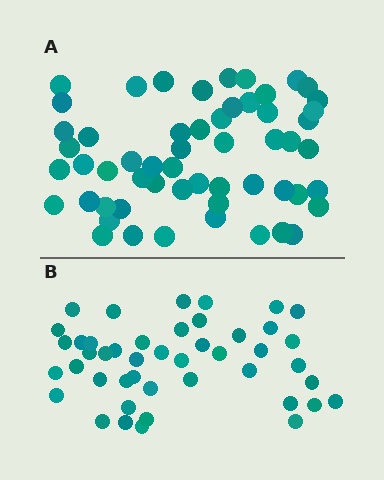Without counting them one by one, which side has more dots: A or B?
Region A (the top region) has more dots.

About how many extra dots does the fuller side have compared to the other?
Region A has roughly 12 or so more dots than region B.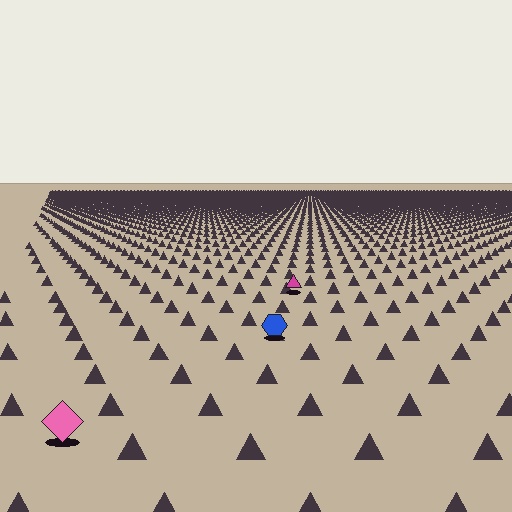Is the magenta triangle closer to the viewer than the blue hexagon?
No. The blue hexagon is closer — you can tell from the texture gradient: the ground texture is coarser near it.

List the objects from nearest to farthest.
From nearest to farthest: the pink diamond, the blue hexagon, the magenta triangle.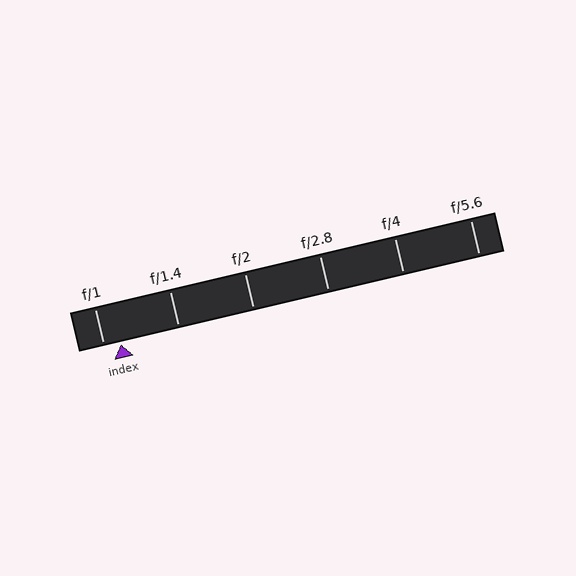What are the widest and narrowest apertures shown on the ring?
The widest aperture shown is f/1 and the narrowest is f/5.6.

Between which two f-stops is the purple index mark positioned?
The index mark is between f/1 and f/1.4.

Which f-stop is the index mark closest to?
The index mark is closest to f/1.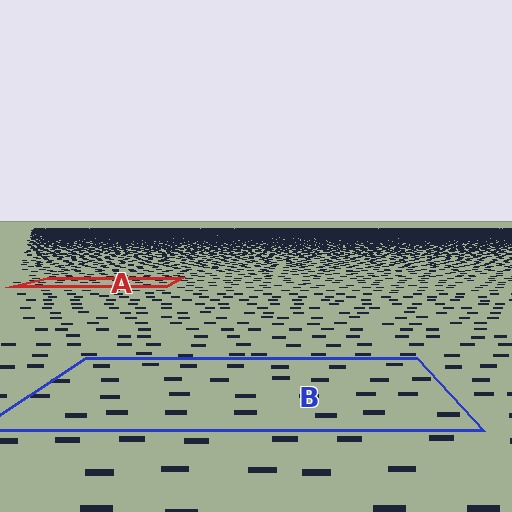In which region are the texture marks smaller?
The texture marks are smaller in region A, because it is farther away.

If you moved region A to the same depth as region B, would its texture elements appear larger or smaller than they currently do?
They would appear larger. At a closer depth, the same texture elements are projected at a bigger on-screen size.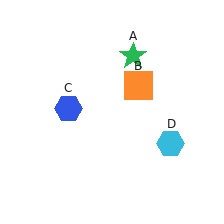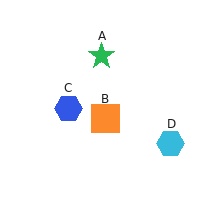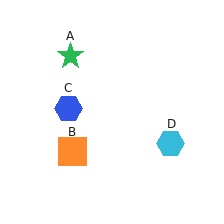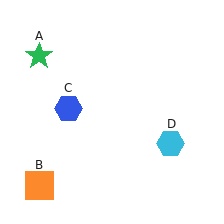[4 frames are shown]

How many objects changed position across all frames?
2 objects changed position: green star (object A), orange square (object B).